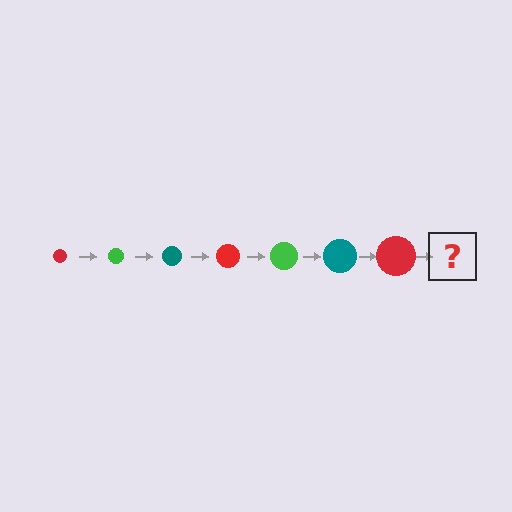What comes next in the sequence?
The next element should be a green circle, larger than the previous one.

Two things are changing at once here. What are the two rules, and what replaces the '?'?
The two rules are that the circle grows larger each step and the color cycles through red, green, and teal. The '?' should be a green circle, larger than the previous one.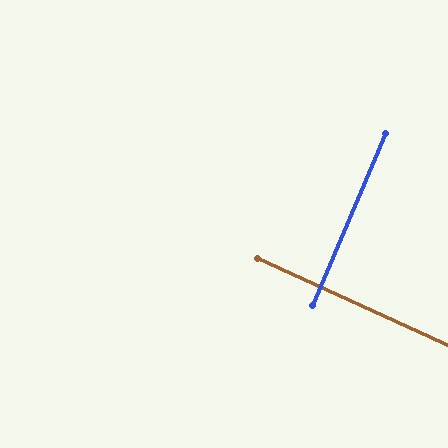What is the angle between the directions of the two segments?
Approximately 88 degrees.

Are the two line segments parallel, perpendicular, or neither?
Perpendicular — they meet at approximately 88°.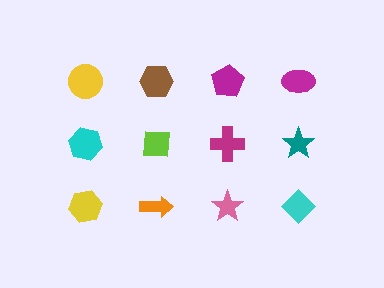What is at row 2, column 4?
A teal star.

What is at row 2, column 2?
A lime square.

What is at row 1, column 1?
A yellow circle.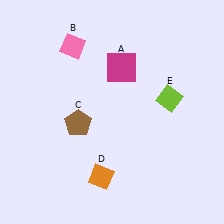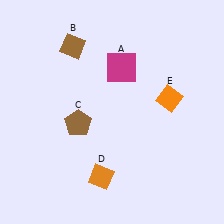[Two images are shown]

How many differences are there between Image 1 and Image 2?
There are 2 differences between the two images.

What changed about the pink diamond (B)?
In Image 1, B is pink. In Image 2, it changed to brown.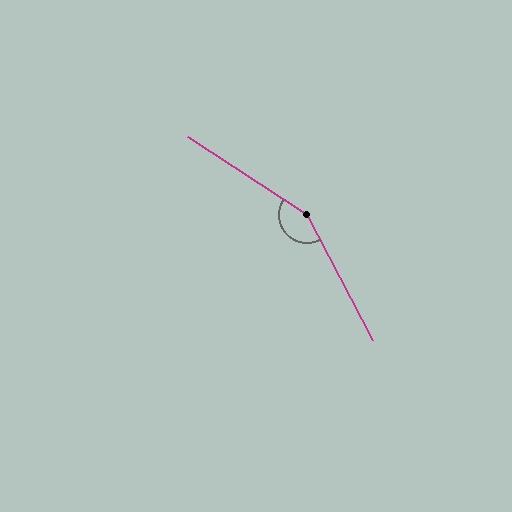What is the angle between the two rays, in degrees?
Approximately 151 degrees.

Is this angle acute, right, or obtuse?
It is obtuse.